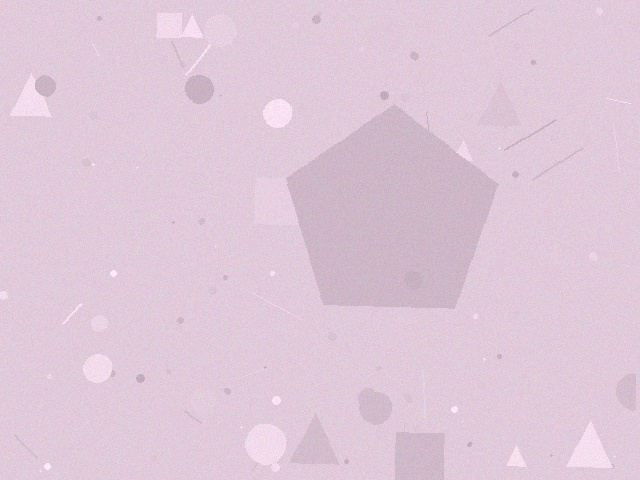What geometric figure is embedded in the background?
A pentagon is embedded in the background.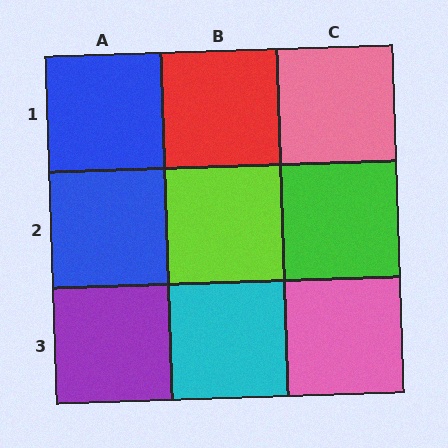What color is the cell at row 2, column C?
Green.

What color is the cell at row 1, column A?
Blue.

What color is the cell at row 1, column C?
Pink.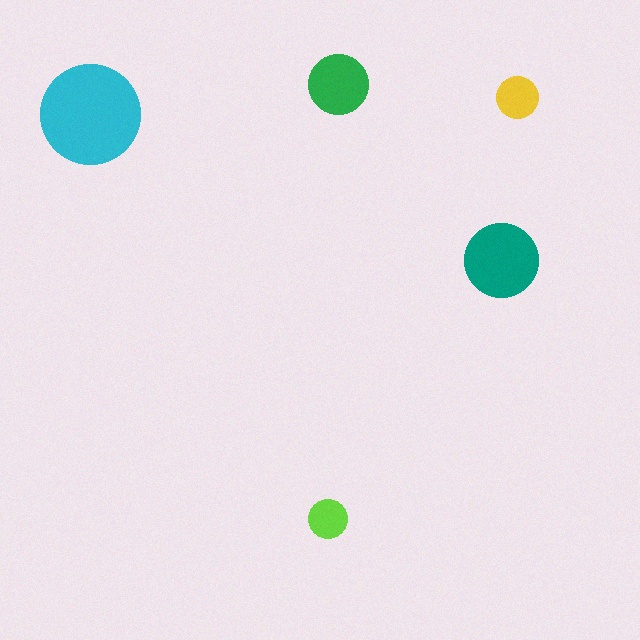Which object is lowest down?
The lime circle is bottommost.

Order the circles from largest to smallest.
the cyan one, the teal one, the green one, the yellow one, the lime one.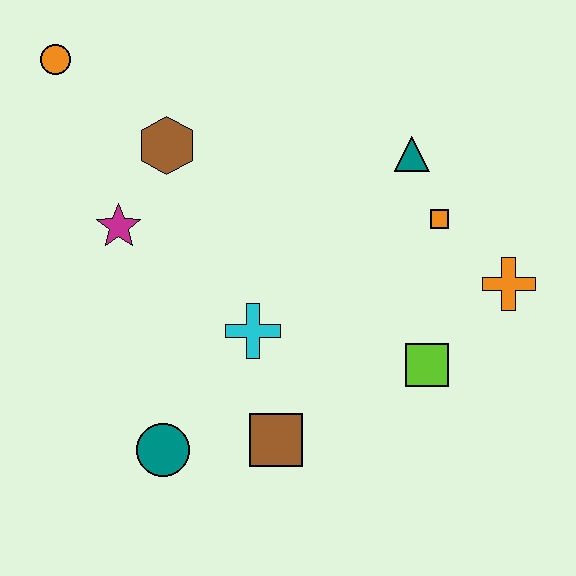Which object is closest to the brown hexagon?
The magenta star is closest to the brown hexagon.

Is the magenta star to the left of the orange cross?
Yes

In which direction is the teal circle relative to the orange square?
The teal circle is to the left of the orange square.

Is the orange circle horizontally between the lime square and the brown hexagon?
No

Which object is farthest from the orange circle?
The orange cross is farthest from the orange circle.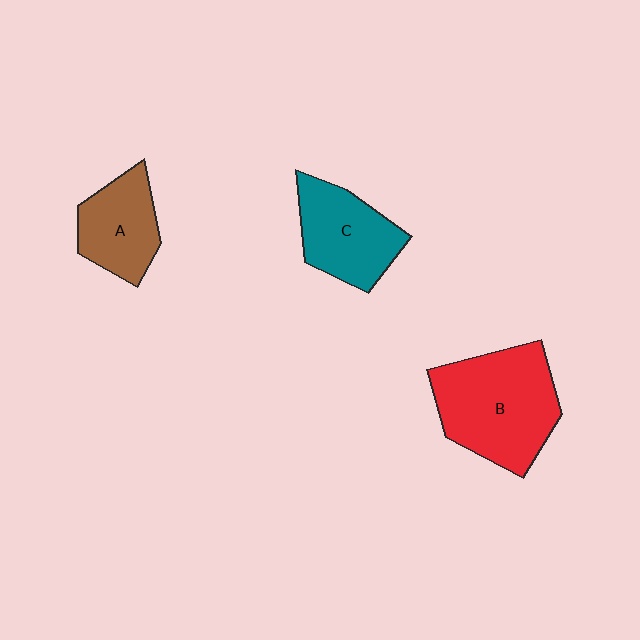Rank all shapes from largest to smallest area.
From largest to smallest: B (red), C (teal), A (brown).